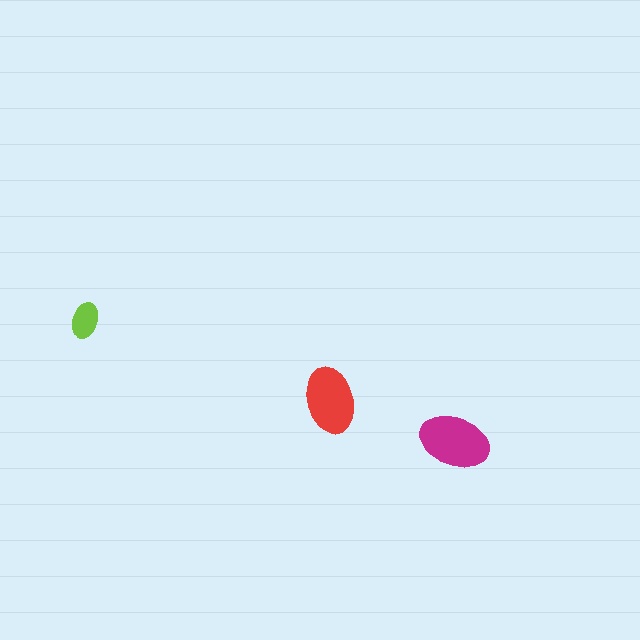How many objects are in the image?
There are 3 objects in the image.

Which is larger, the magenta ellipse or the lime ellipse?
The magenta one.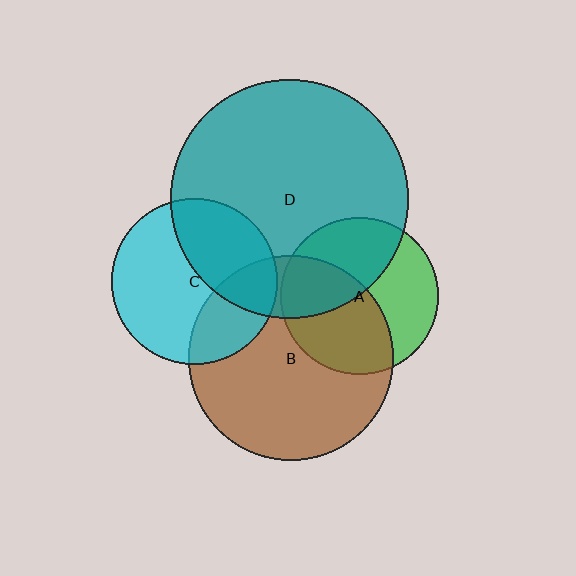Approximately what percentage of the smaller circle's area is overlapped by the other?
Approximately 20%.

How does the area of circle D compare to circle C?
Approximately 2.1 times.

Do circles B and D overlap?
Yes.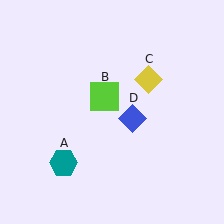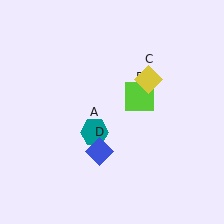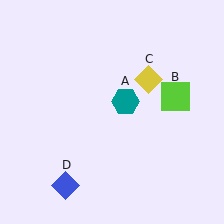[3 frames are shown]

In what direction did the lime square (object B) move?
The lime square (object B) moved right.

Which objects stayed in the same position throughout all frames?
Yellow diamond (object C) remained stationary.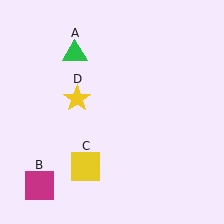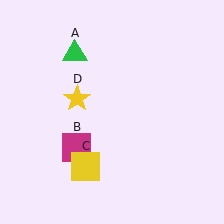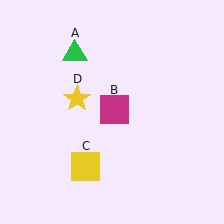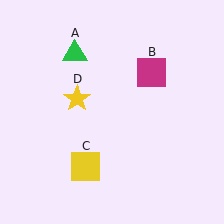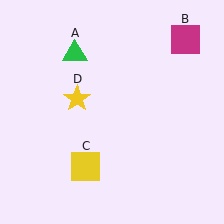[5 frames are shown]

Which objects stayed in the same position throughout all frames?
Green triangle (object A) and yellow square (object C) and yellow star (object D) remained stationary.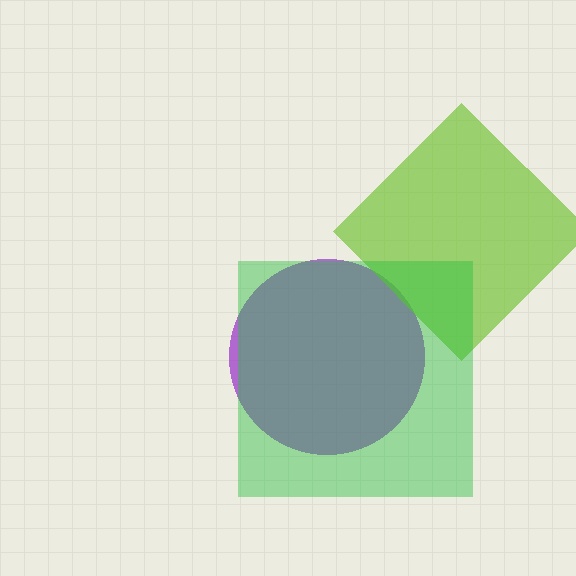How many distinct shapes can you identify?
There are 3 distinct shapes: a purple circle, a lime diamond, a green square.